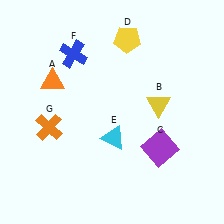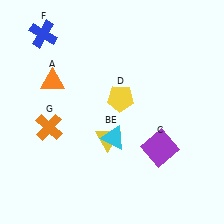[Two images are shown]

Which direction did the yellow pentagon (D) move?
The yellow pentagon (D) moved down.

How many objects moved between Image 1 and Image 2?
3 objects moved between the two images.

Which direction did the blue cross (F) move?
The blue cross (F) moved left.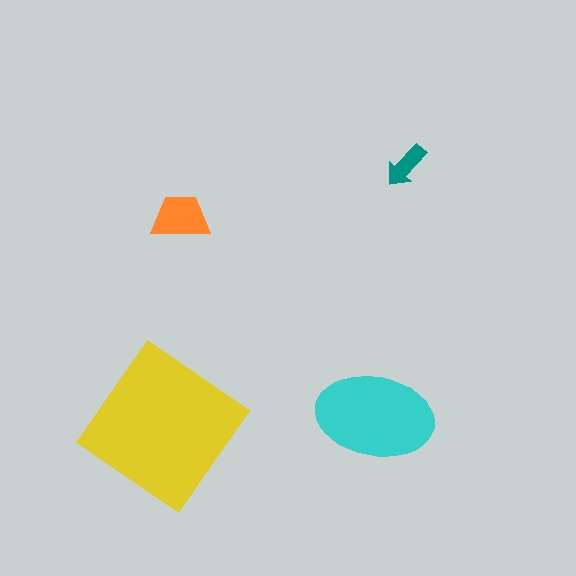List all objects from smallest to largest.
The teal arrow, the orange trapezoid, the cyan ellipse, the yellow diamond.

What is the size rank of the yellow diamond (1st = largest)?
1st.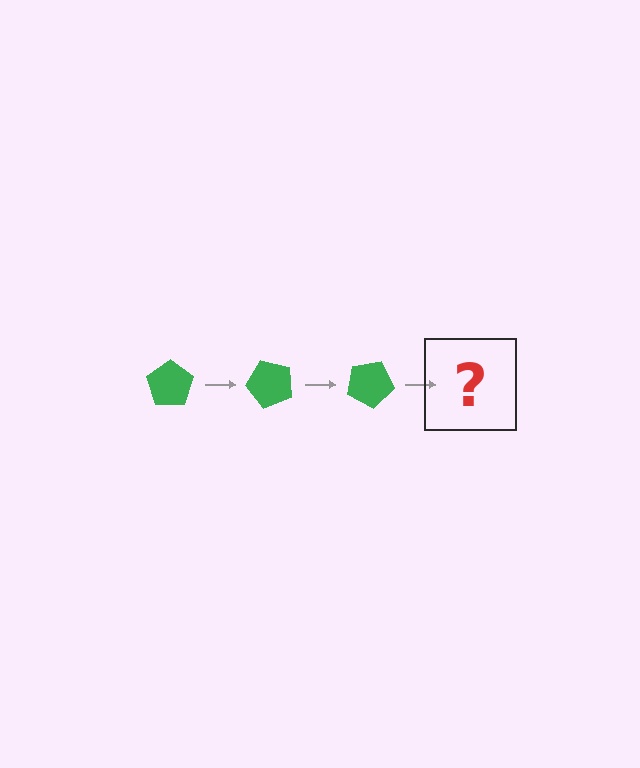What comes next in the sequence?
The next element should be a green pentagon rotated 150 degrees.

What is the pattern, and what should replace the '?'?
The pattern is that the pentagon rotates 50 degrees each step. The '?' should be a green pentagon rotated 150 degrees.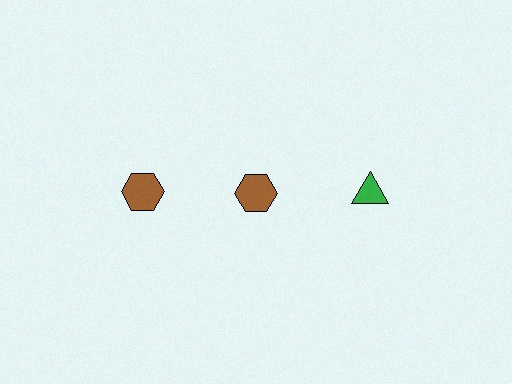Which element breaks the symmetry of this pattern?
The green triangle in the top row, center column breaks the symmetry. All other shapes are brown hexagons.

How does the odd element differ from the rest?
It differs in both color (green instead of brown) and shape (triangle instead of hexagon).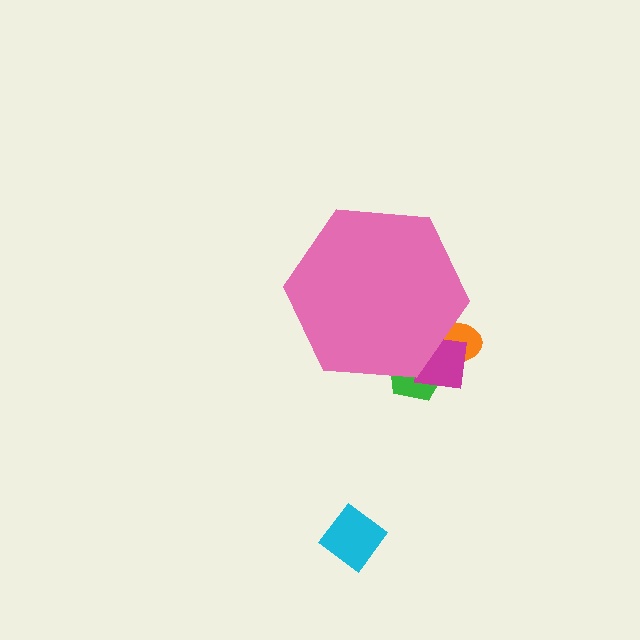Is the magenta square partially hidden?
Yes, the magenta square is partially hidden behind the pink hexagon.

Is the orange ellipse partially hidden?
Yes, the orange ellipse is partially hidden behind the pink hexagon.